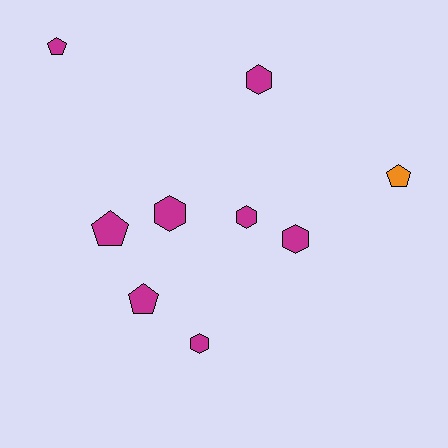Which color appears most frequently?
Magenta, with 8 objects.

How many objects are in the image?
There are 9 objects.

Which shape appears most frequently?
Hexagon, with 5 objects.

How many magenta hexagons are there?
There are 5 magenta hexagons.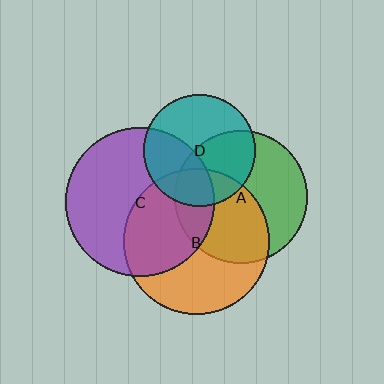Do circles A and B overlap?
Yes.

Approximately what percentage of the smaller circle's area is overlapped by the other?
Approximately 50%.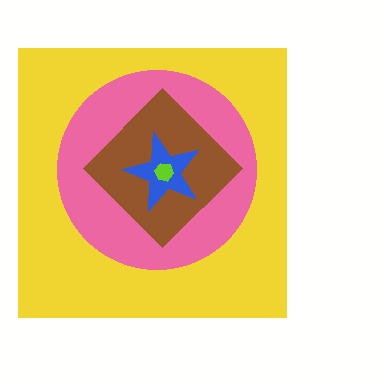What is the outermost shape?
The yellow square.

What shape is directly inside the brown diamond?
The blue star.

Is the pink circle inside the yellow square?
Yes.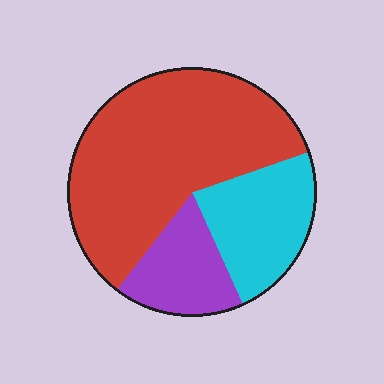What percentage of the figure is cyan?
Cyan covers around 25% of the figure.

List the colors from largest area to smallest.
From largest to smallest: red, cyan, purple.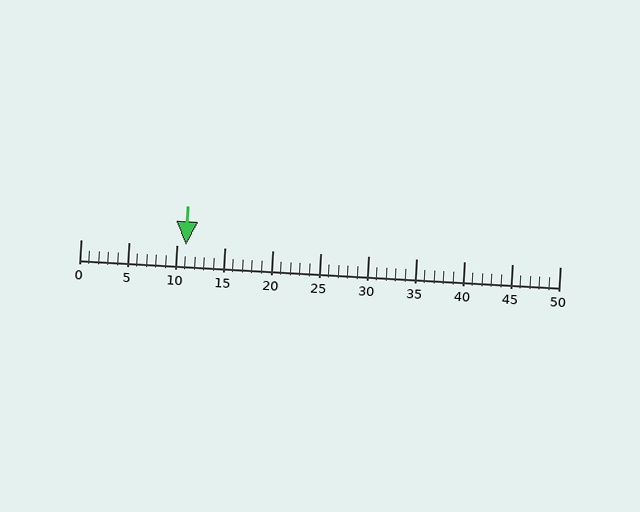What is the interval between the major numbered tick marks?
The major tick marks are spaced 5 units apart.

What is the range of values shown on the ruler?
The ruler shows values from 0 to 50.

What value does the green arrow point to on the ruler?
The green arrow points to approximately 11.